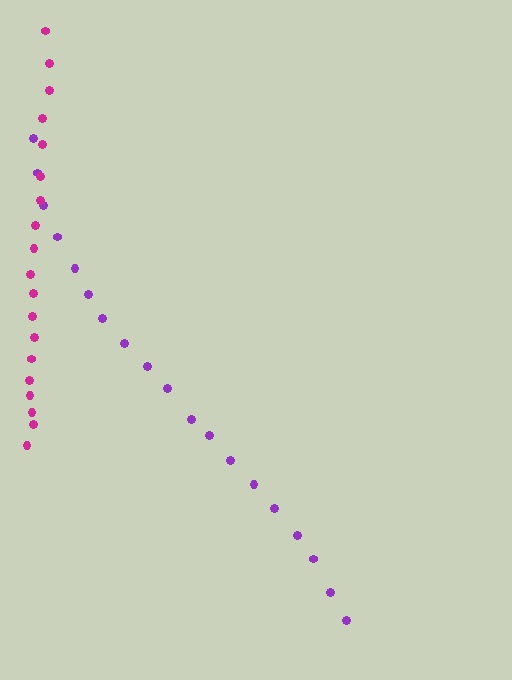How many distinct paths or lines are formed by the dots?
There are 2 distinct paths.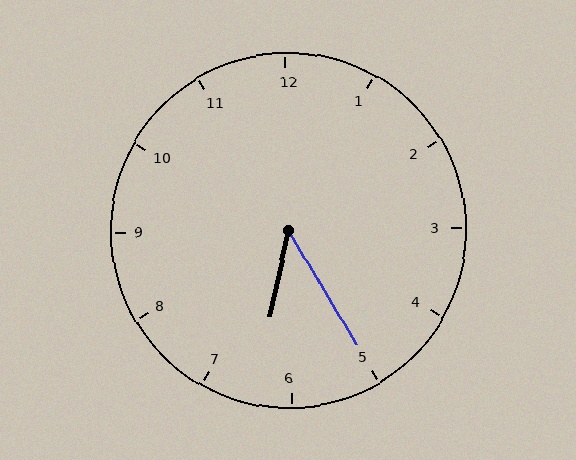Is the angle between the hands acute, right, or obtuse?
It is acute.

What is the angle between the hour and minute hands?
Approximately 42 degrees.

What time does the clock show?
6:25.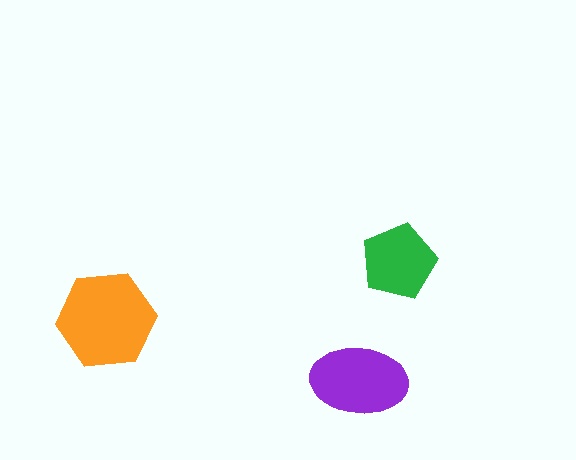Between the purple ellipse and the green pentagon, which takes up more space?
The purple ellipse.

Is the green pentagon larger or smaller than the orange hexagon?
Smaller.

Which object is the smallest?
The green pentagon.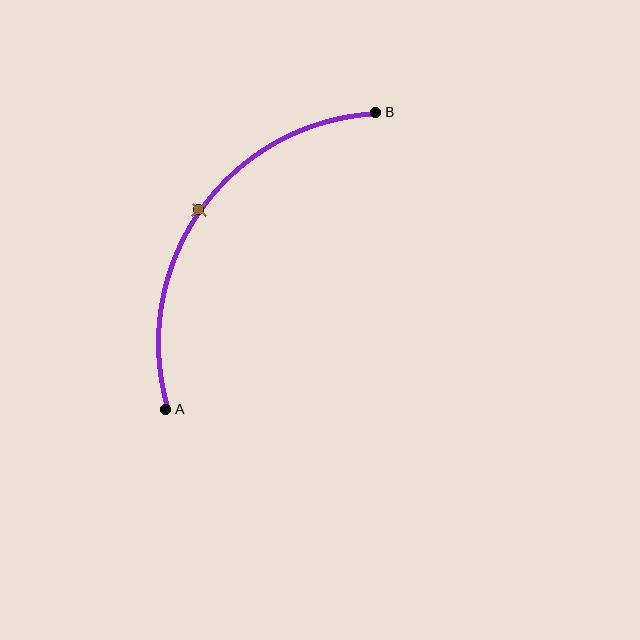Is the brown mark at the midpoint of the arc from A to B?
Yes. The brown mark lies on the arc at equal arc-length from both A and B — it is the arc midpoint.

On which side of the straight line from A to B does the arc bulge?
The arc bulges above and to the left of the straight line connecting A and B.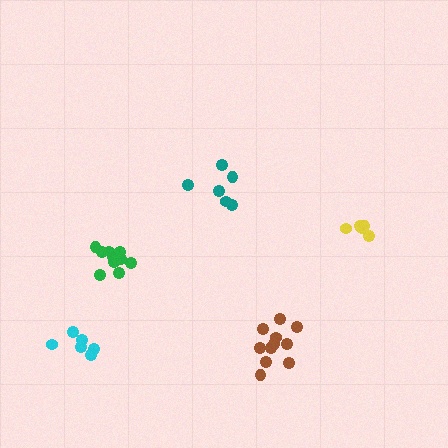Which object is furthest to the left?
The cyan cluster is leftmost.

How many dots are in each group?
Group 1: 11 dots, Group 2: 10 dots, Group 3: 6 dots, Group 4: 6 dots, Group 5: 5 dots (38 total).